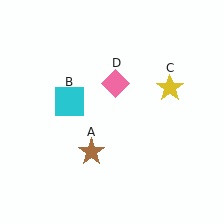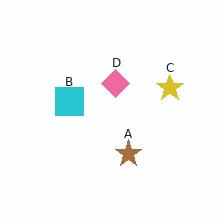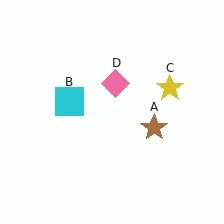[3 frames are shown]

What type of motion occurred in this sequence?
The brown star (object A) rotated counterclockwise around the center of the scene.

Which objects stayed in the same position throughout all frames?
Cyan square (object B) and yellow star (object C) and pink diamond (object D) remained stationary.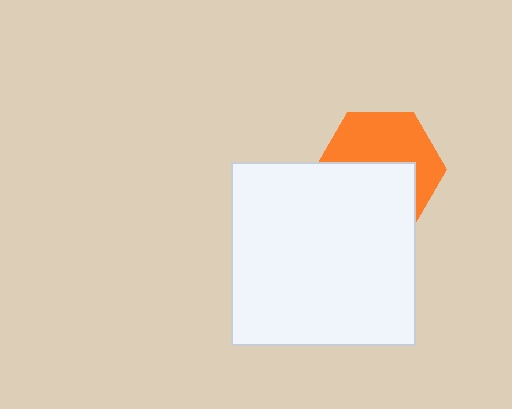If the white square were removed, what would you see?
You would see the complete orange hexagon.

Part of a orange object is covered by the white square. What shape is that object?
It is a hexagon.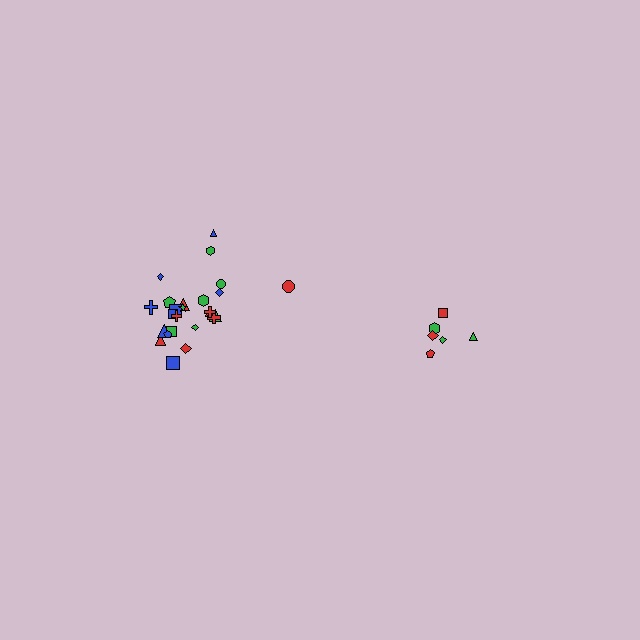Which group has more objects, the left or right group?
The left group.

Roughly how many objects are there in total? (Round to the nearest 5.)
Roughly 30 objects in total.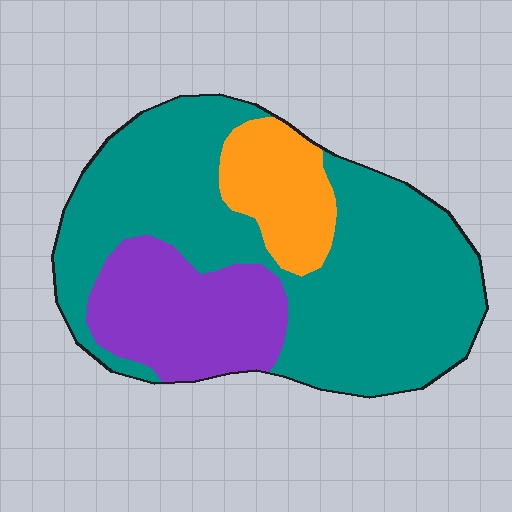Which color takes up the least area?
Orange, at roughly 15%.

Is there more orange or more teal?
Teal.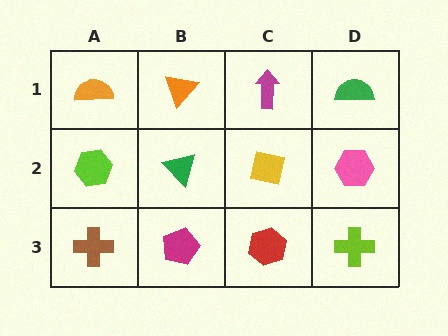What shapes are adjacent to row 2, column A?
An orange semicircle (row 1, column A), a brown cross (row 3, column A), a green triangle (row 2, column B).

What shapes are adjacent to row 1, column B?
A green triangle (row 2, column B), an orange semicircle (row 1, column A), a magenta arrow (row 1, column C).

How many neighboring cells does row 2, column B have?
4.